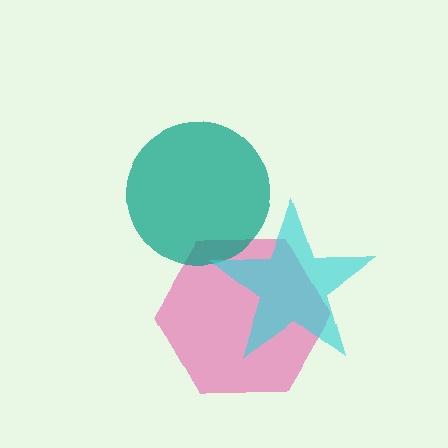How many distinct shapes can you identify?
There are 3 distinct shapes: a pink hexagon, a teal circle, a cyan star.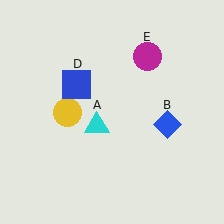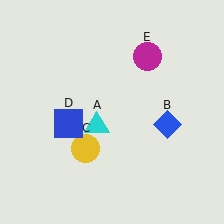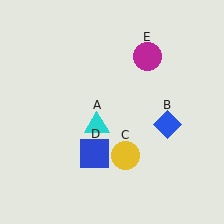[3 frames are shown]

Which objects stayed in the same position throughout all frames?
Cyan triangle (object A) and blue diamond (object B) and magenta circle (object E) remained stationary.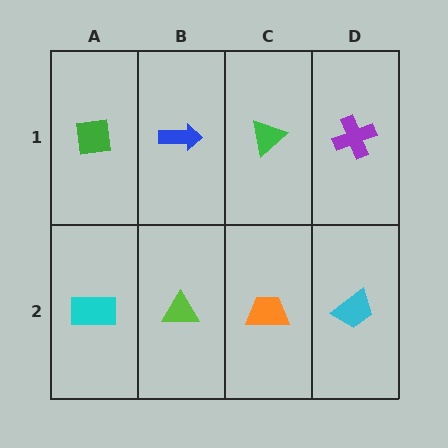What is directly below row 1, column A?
A cyan rectangle.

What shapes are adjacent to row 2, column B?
A blue arrow (row 1, column B), a cyan rectangle (row 2, column A), an orange trapezoid (row 2, column C).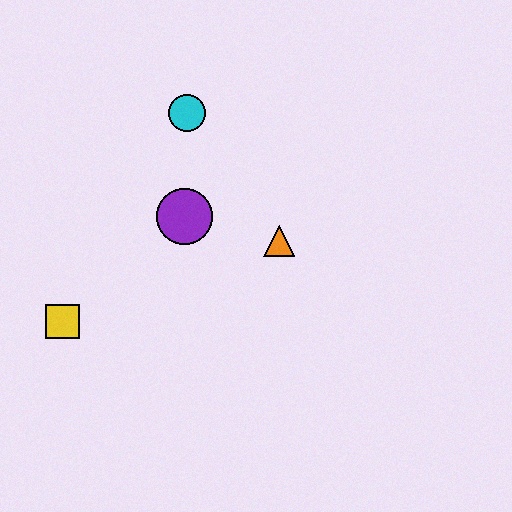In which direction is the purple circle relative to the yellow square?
The purple circle is to the right of the yellow square.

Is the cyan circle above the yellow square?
Yes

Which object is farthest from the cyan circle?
The yellow square is farthest from the cyan circle.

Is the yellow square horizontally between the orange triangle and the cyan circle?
No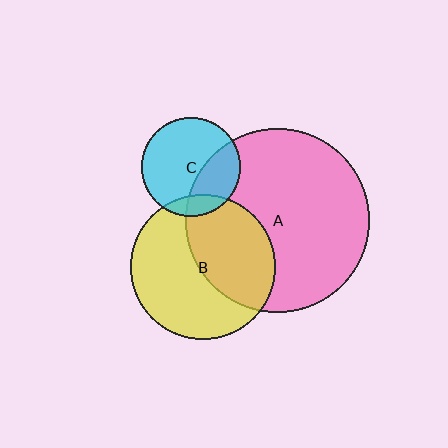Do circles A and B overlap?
Yes.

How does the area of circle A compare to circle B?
Approximately 1.6 times.